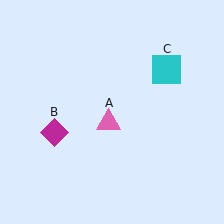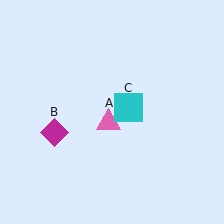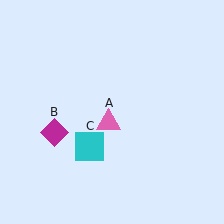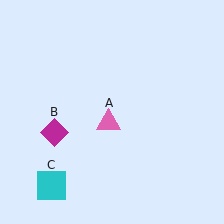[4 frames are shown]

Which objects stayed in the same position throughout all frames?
Pink triangle (object A) and magenta diamond (object B) remained stationary.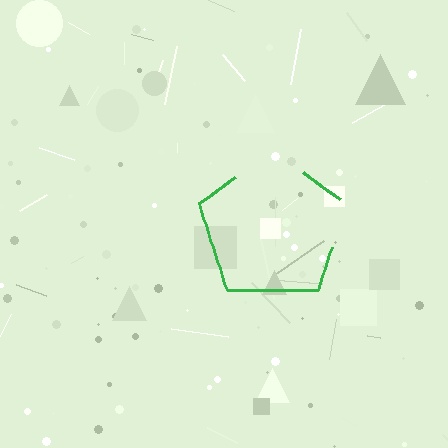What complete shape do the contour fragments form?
The contour fragments form a pentagon.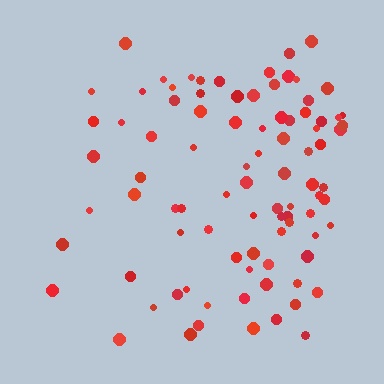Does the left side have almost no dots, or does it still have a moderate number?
Still a moderate number, just noticeably fewer than the right.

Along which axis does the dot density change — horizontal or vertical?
Horizontal.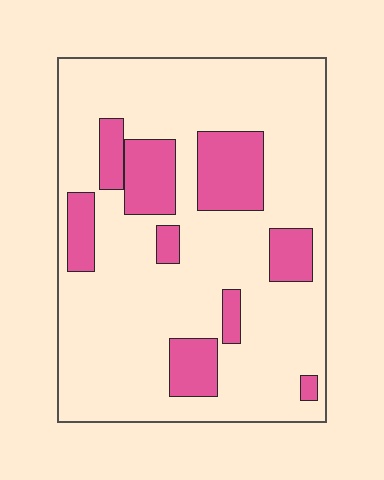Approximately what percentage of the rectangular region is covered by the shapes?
Approximately 20%.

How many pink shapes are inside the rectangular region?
9.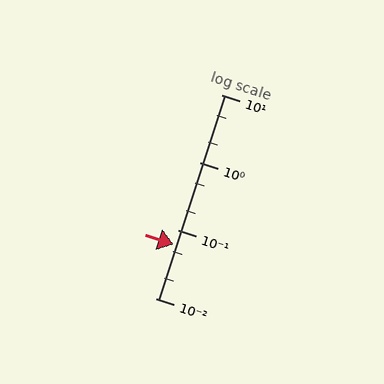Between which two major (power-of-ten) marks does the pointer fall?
The pointer is between 0.01 and 0.1.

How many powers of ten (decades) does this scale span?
The scale spans 3 decades, from 0.01 to 10.